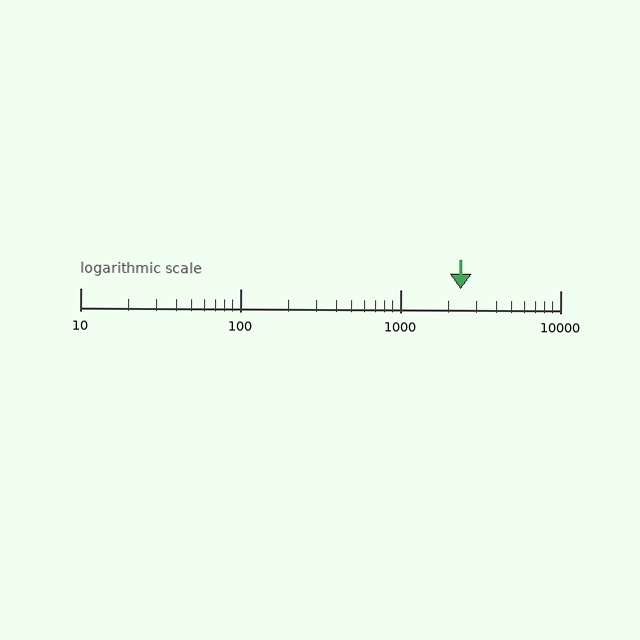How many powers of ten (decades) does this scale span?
The scale spans 3 decades, from 10 to 10000.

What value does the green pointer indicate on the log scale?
The pointer indicates approximately 2400.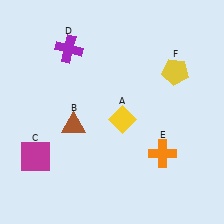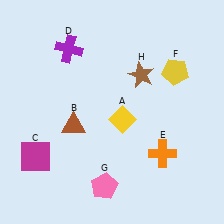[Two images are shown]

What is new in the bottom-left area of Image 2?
A pink pentagon (G) was added in the bottom-left area of Image 2.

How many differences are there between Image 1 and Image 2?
There are 2 differences between the two images.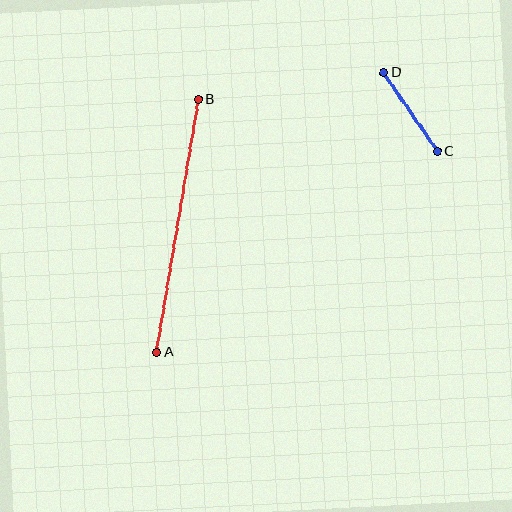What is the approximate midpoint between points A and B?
The midpoint is at approximately (177, 226) pixels.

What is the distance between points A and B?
The distance is approximately 256 pixels.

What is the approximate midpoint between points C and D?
The midpoint is at approximately (410, 112) pixels.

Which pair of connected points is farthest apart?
Points A and B are farthest apart.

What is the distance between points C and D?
The distance is approximately 95 pixels.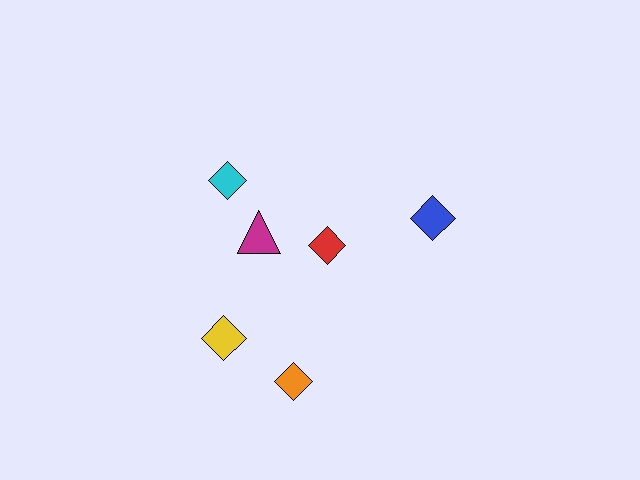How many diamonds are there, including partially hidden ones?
There are 5 diamonds.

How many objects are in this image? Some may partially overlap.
There are 6 objects.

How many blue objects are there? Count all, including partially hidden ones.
There is 1 blue object.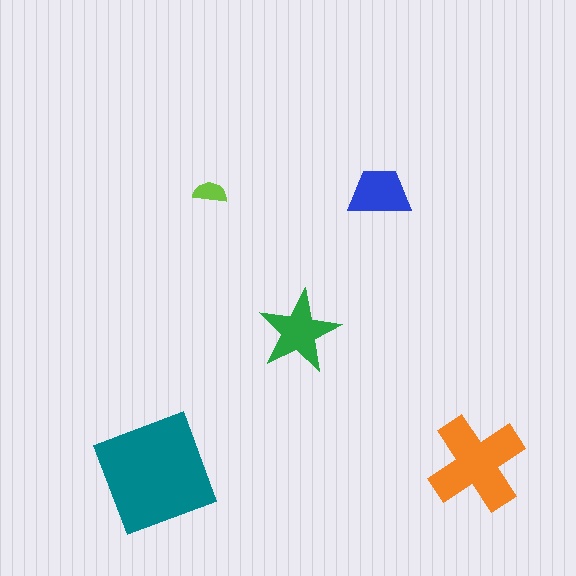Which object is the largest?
The teal square.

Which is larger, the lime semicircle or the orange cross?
The orange cross.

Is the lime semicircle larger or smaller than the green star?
Smaller.